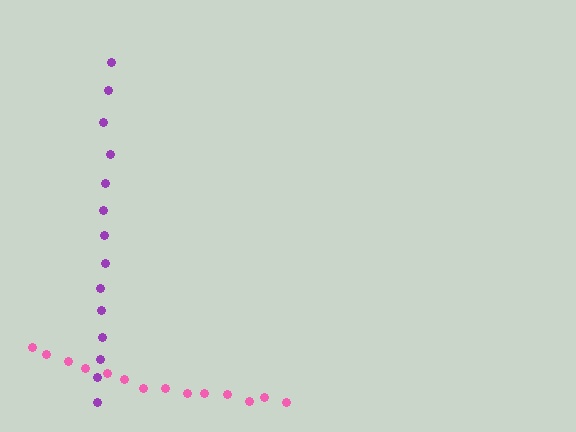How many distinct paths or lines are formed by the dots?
There are 2 distinct paths.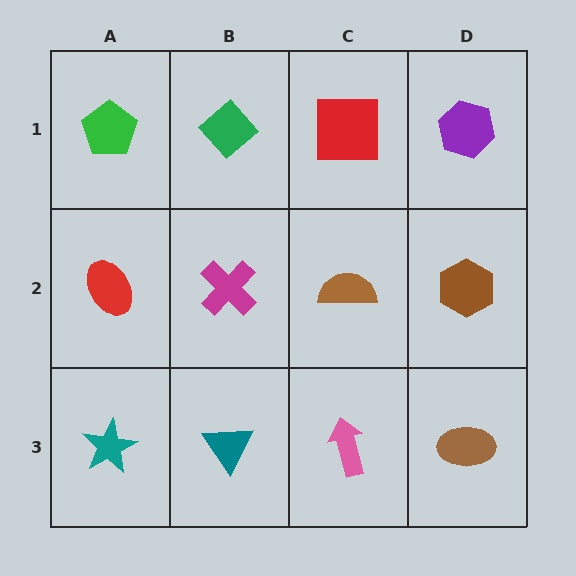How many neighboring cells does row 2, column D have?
3.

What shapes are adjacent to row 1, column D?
A brown hexagon (row 2, column D), a red square (row 1, column C).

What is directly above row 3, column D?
A brown hexagon.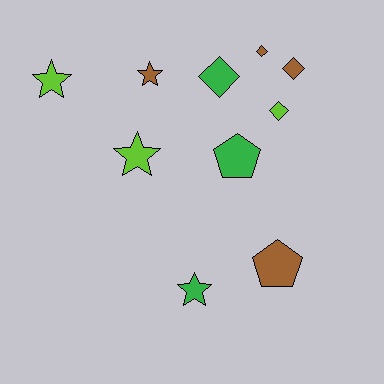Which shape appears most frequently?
Star, with 4 objects.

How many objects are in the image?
There are 10 objects.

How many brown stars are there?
There is 1 brown star.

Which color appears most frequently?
Brown, with 4 objects.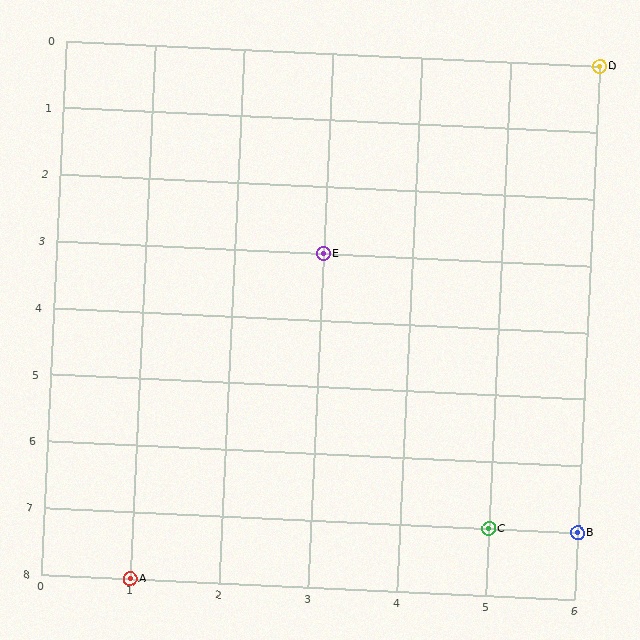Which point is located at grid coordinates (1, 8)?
Point A is at (1, 8).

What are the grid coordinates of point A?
Point A is at grid coordinates (1, 8).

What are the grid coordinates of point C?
Point C is at grid coordinates (5, 7).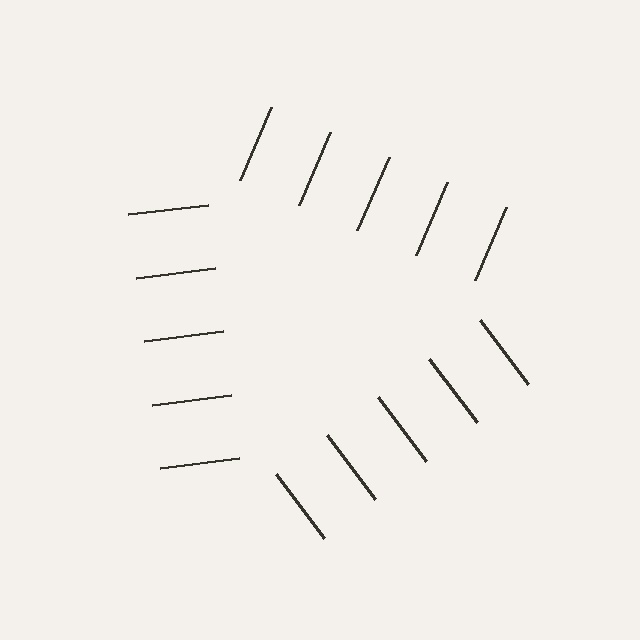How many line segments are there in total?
15 — 5 along each of the 3 edges.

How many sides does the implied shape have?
3 sides — the line-ends trace a triangle.